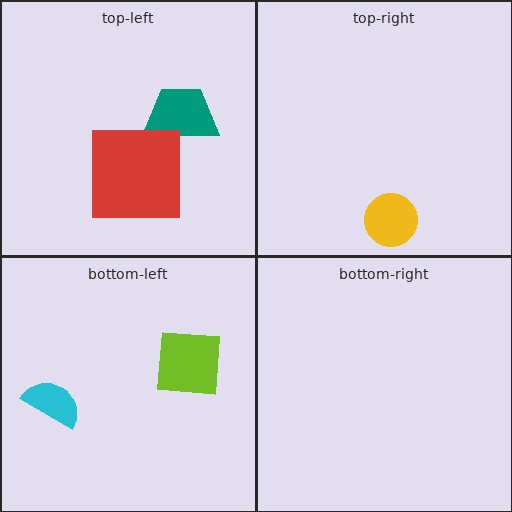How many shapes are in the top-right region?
1.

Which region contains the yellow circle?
The top-right region.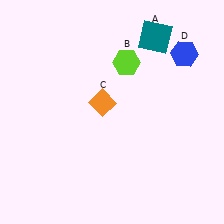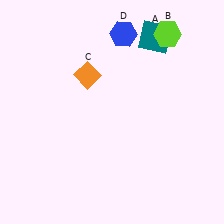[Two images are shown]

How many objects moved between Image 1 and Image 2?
3 objects moved between the two images.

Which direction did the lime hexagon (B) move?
The lime hexagon (B) moved right.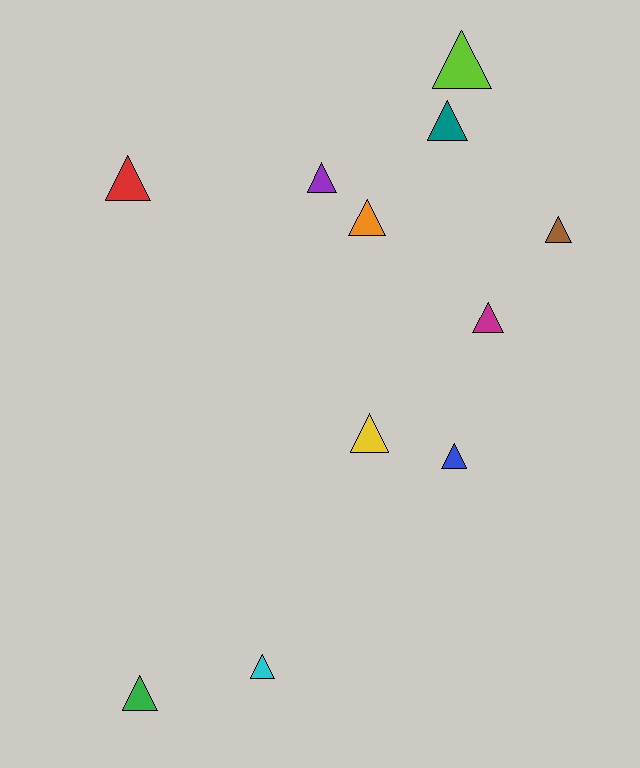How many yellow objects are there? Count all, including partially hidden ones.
There is 1 yellow object.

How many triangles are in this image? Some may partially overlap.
There are 11 triangles.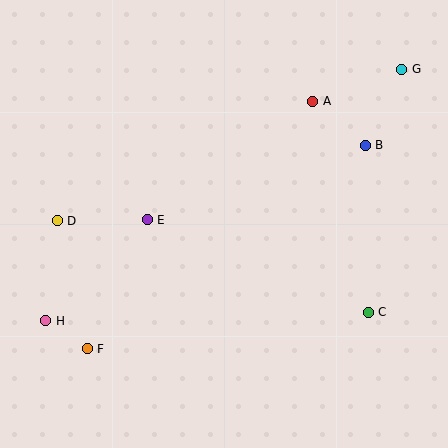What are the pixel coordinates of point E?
Point E is at (147, 220).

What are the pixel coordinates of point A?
Point A is at (313, 101).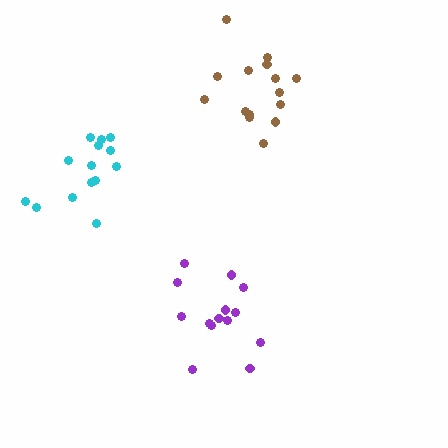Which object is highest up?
The brown cluster is topmost.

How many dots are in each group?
Group 1: 15 dots, Group 2: 14 dots, Group 3: 14 dots (43 total).